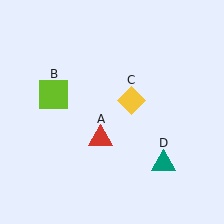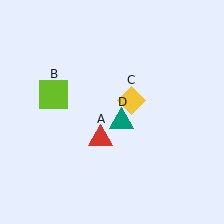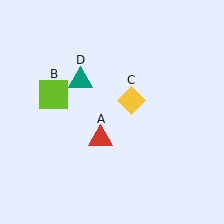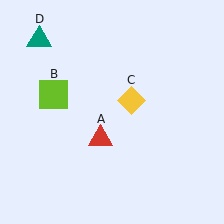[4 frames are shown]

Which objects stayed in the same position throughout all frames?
Red triangle (object A) and lime square (object B) and yellow diamond (object C) remained stationary.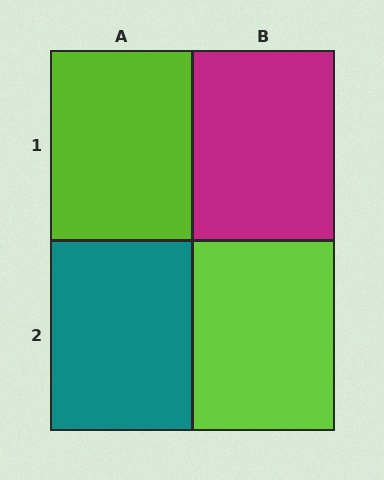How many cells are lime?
2 cells are lime.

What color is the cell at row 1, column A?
Lime.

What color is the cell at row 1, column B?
Magenta.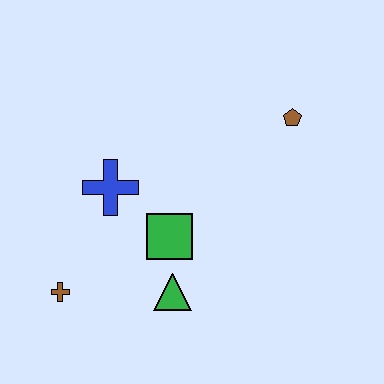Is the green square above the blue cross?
No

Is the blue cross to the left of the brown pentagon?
Yes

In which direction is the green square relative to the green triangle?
The green square is above the green triangle.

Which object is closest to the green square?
The green triangle is closest to the green square.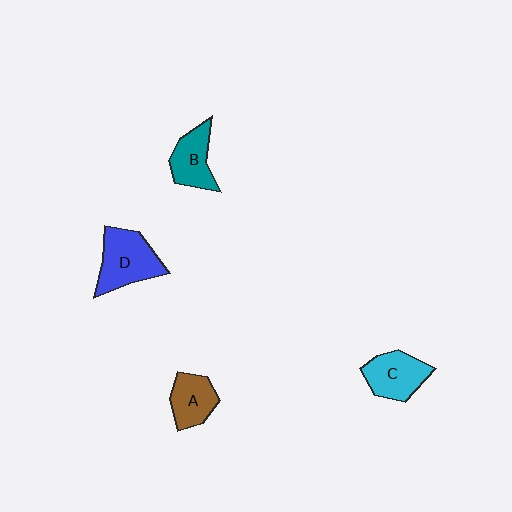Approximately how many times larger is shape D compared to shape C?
Approximately 1.2 times.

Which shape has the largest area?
Shape D (blue).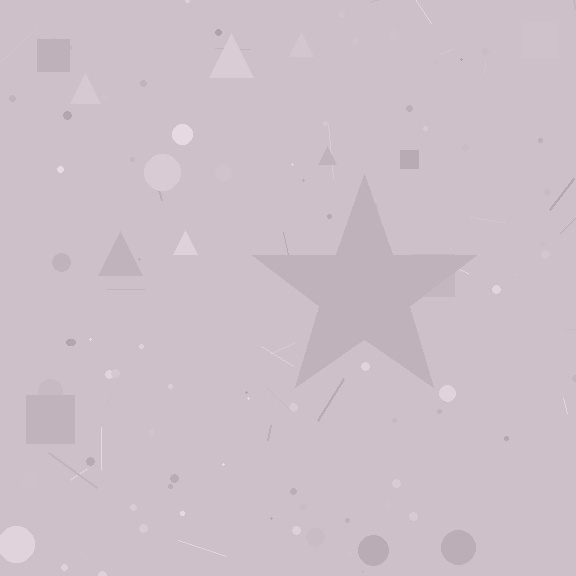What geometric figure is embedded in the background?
A star is embedded in the background.